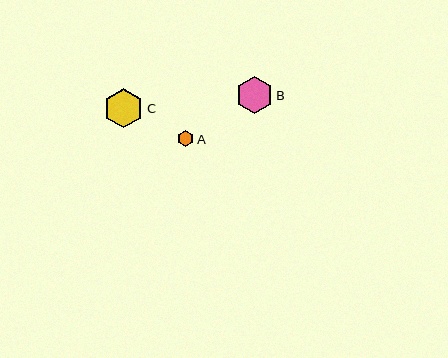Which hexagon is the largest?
Hexagon C is the largest with a size of approximately 39 pixels.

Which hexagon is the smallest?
Hexagon A is the smallest with a size of approximately 16 pixels.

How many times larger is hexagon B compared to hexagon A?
Hexagon B is approximately 2.3 times the size of hexagon A.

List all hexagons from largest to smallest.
From largest to smallest: C, B, A.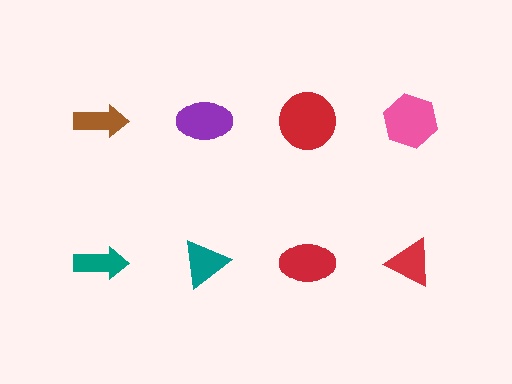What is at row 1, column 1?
A brown arrow.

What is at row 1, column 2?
A purple ellipse.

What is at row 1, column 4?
A pink hexagon.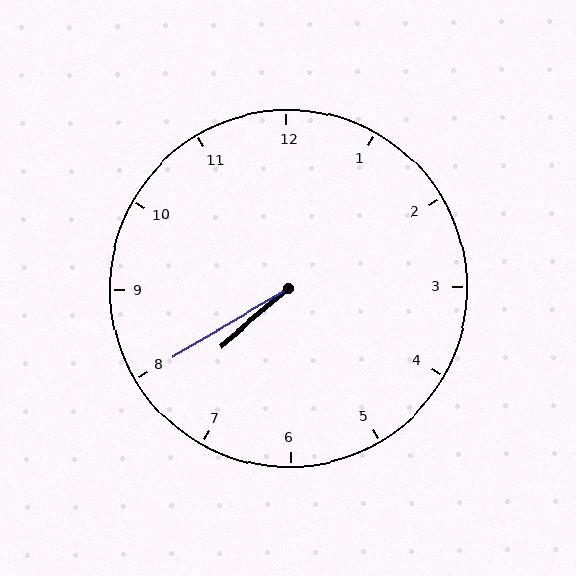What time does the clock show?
7:40.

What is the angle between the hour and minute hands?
Approximately 10 degrees.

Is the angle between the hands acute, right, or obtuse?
It is acute.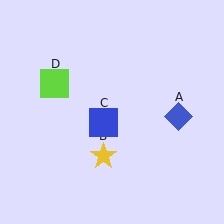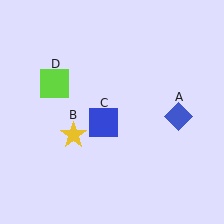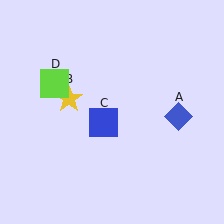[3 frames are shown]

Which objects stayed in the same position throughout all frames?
Blue diamond (object A) and blue square (object C) and lime square (object D) remained stationary.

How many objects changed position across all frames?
1 object changed position: yellow star (object B).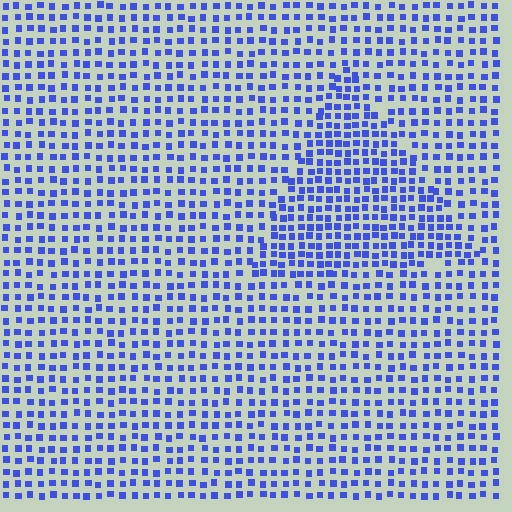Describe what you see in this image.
The image contains small blue elements arranged at two different densities. A triangle-shaped region is visible where the elements are more densely packed than the surrounding area.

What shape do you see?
I see a triangle.